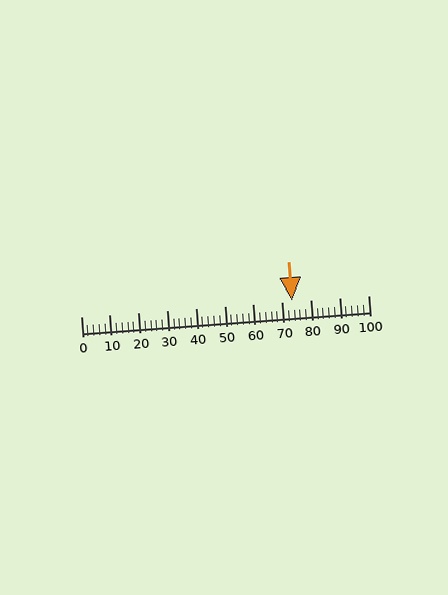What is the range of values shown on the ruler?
The ruler shows values from 0 to 100.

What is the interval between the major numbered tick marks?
The major tick marks are spaced 10 units apart.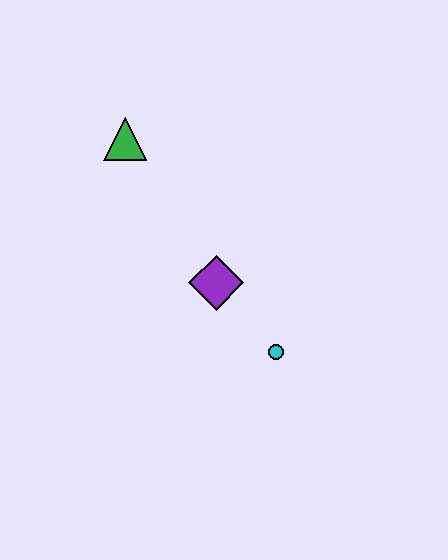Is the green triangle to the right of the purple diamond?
No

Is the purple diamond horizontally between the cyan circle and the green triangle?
Yes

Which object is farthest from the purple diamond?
The green triangle is farthest from the purple diamond.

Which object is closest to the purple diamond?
The cyan circle is closest to the purple diamond.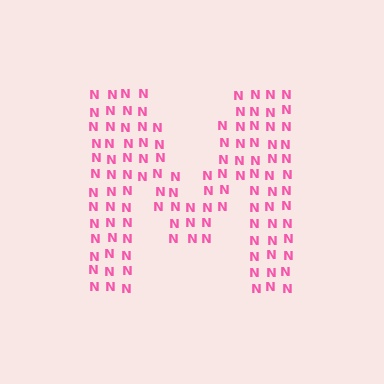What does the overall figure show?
The overall figure shows the letter M.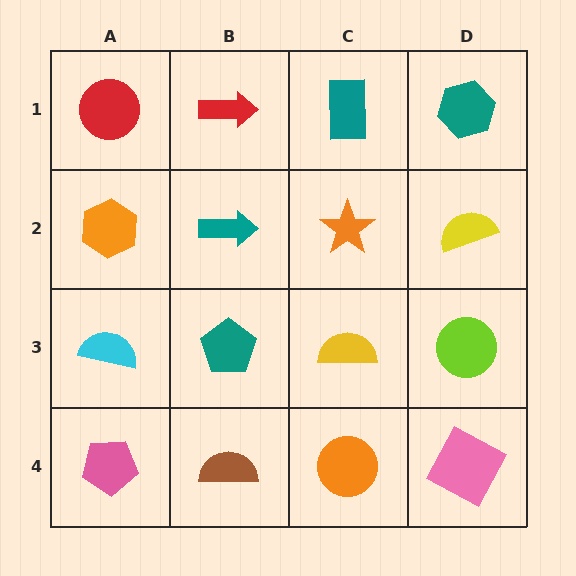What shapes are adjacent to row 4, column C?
A yellow semicircle (row 3, column C), a brown semicircle (row 4, column B), a pink square (row 4, column D).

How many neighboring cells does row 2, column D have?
3.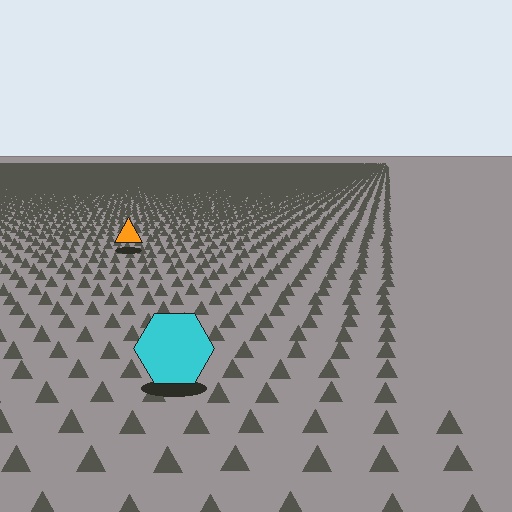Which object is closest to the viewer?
The cyan hexagon is closest. The texture marks near it are larger and more spread out.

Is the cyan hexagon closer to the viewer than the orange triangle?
Yes. The cyan hexagon is closer — you can tell from the texture gradient: the ground texture is coarser near it.